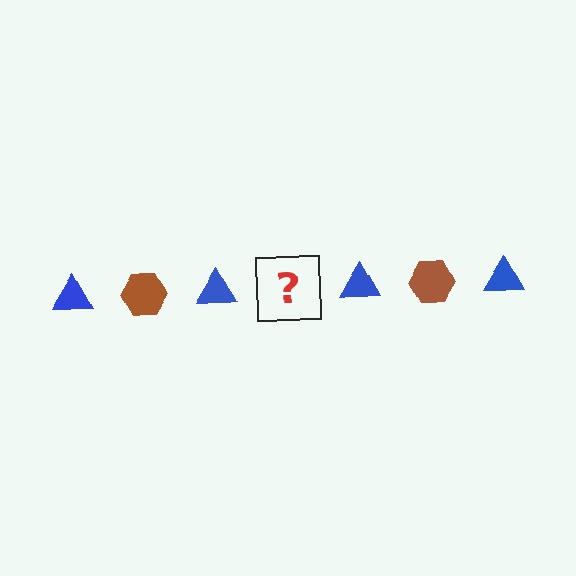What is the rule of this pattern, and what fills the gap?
The rule is that the pattern alternates between blue triangle and brown hexagon. The gap should be filled with a brown hexagon.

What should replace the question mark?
The question mark should be replaced with a brown hexagon.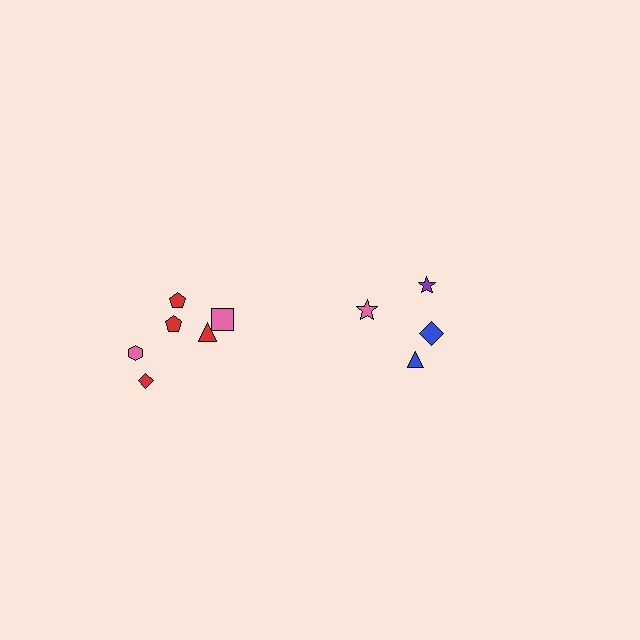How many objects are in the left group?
There are 6 objects.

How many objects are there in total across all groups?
There are 10 objects.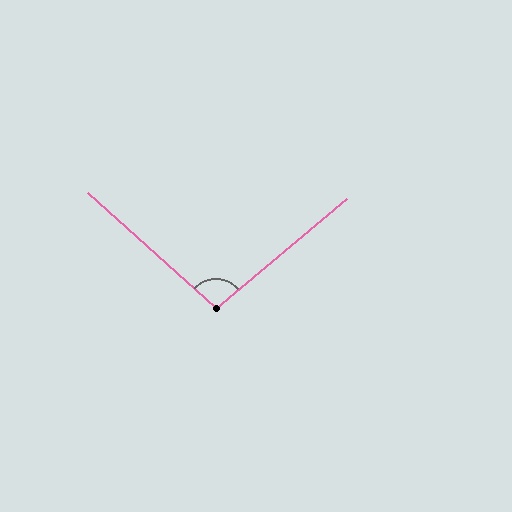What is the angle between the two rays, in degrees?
Approximately 98 degrees.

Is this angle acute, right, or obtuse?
It is obtuse.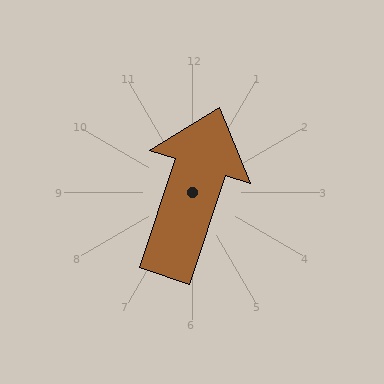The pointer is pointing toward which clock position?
Roughly 1 o'clock.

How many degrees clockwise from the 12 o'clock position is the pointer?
Approximately 18 degrees.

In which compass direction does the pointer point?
North.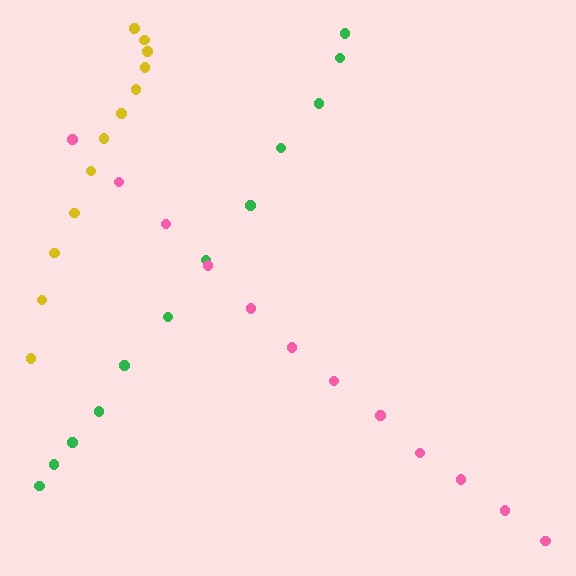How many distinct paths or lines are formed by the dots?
There are 3 distinct paths.